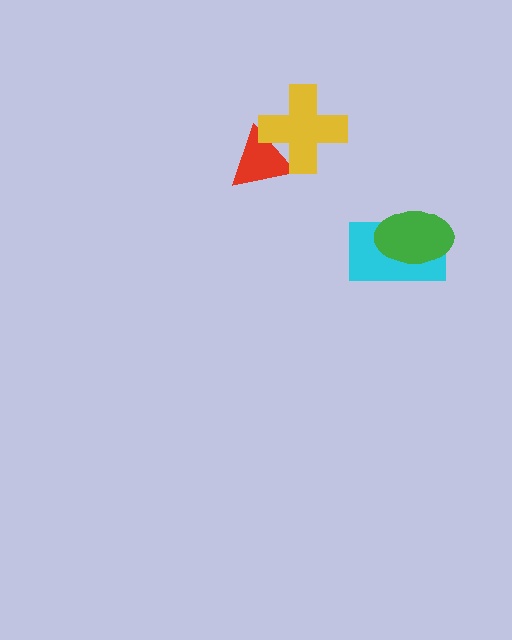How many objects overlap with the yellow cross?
1 object overlaps with the yellow cross.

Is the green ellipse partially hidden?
No, no other shape covers it.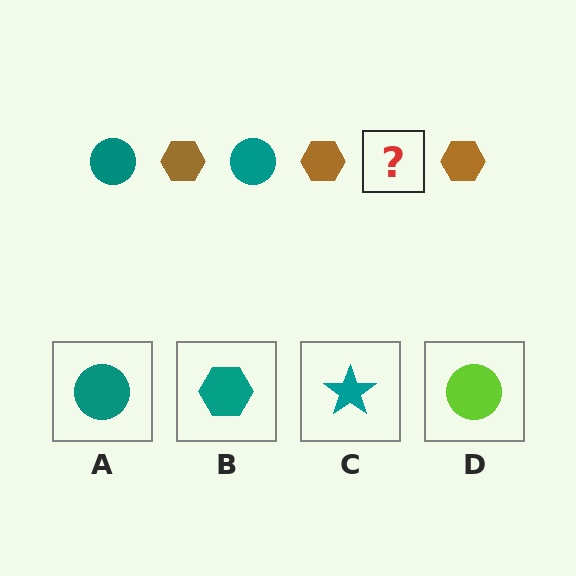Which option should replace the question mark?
Option A.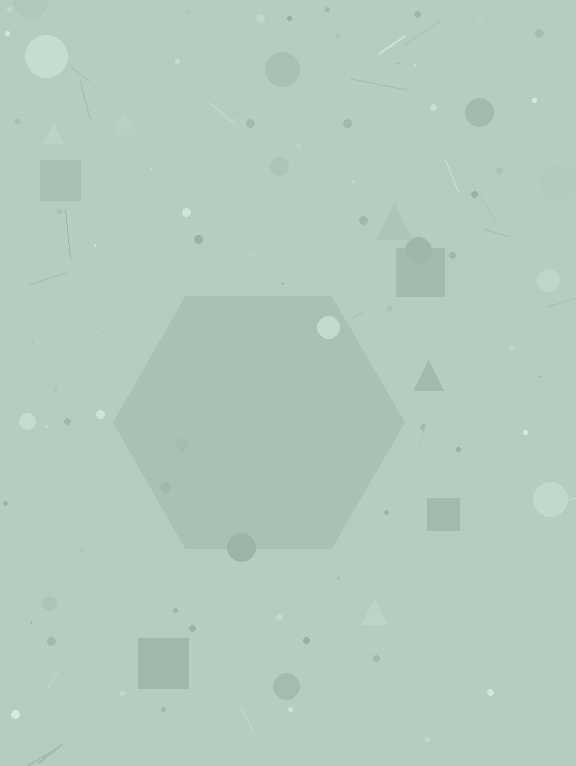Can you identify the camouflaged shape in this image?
The camouflaged shape is a hexagon.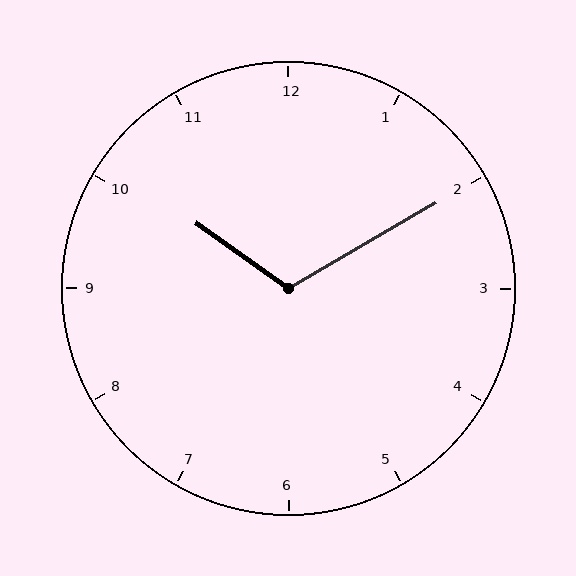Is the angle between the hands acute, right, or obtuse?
It is obtuse.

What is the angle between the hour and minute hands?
Approximately 115 degrees.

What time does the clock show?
10:10.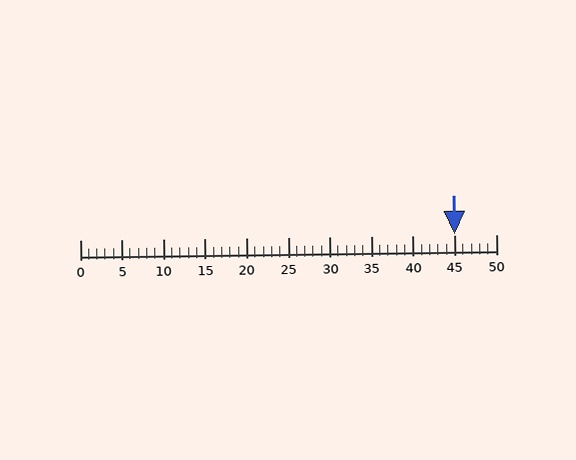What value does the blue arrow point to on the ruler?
The blue arrow points to approximately 45.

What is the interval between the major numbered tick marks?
The major tick marks are spaced 5 units apart.